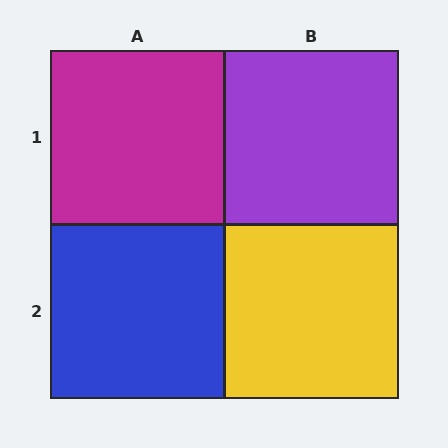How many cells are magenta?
1 cell is magenta.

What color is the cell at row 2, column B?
Yellow.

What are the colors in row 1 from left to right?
Magenta, purple.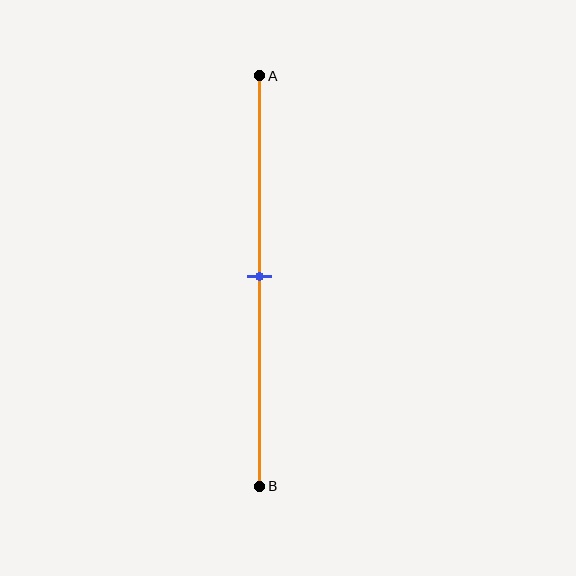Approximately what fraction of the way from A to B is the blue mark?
The blue mark is approximately 50% of the way from A to B.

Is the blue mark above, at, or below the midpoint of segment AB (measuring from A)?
The blue mark is approximately at the midpoint of segment AB.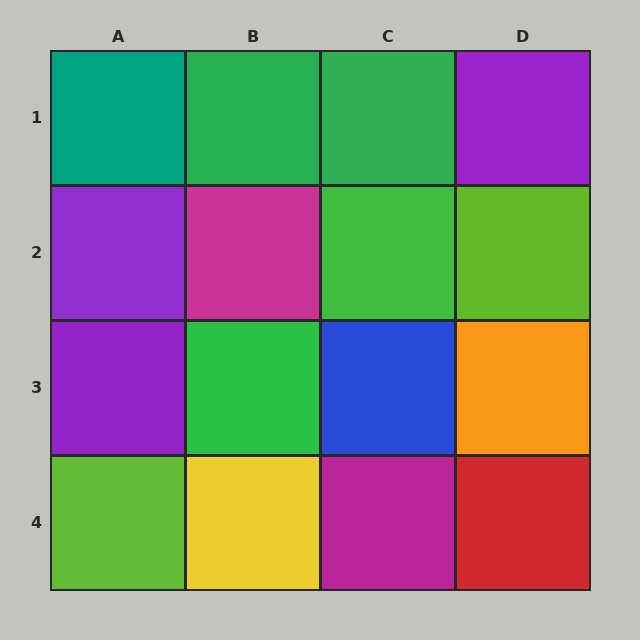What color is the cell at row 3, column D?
Orange.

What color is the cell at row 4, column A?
Lime.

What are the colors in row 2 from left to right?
Purple, magenta, green, lime.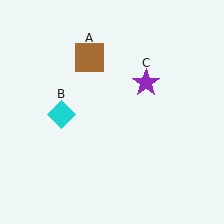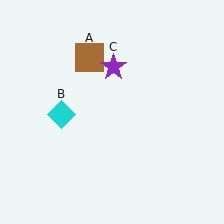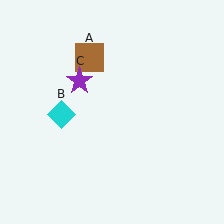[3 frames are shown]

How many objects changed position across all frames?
1 object changed position: purple star (object C).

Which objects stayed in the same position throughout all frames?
Brown square (object A) and cyan diamond (object B) remained stationary.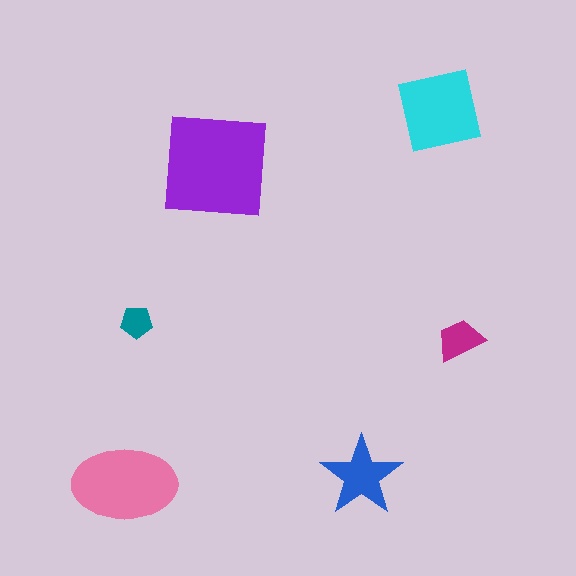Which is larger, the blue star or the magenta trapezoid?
The blue star.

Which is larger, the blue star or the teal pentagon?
The blue star.